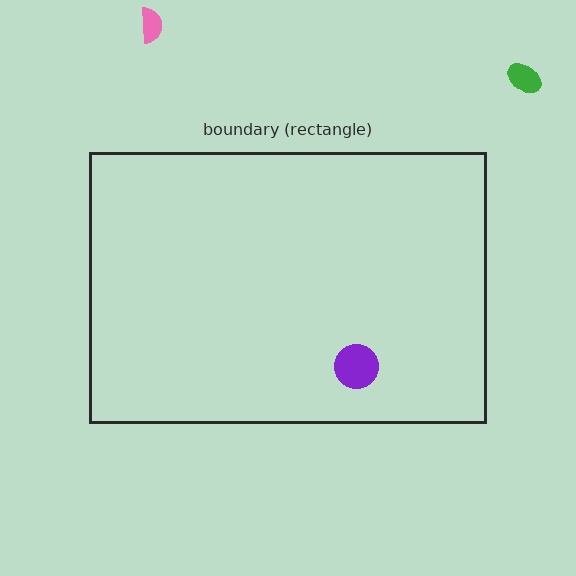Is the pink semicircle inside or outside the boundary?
Outside.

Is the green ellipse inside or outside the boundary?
Outside.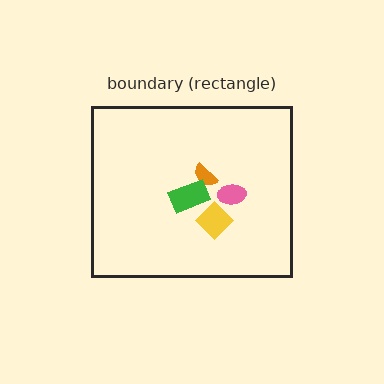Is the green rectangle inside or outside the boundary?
Inside.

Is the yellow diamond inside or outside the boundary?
Inside.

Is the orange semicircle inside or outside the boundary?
Inside.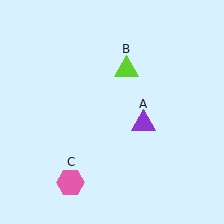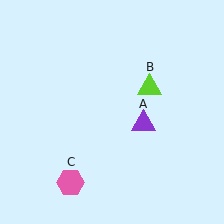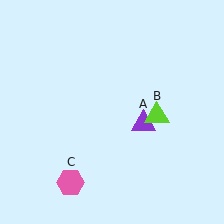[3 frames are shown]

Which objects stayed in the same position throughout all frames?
Purple triangle (object A) and pink hexagon (object C) remained stationary.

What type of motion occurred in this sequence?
The lime triangle (object B) rotated clockwise around the center of the scene.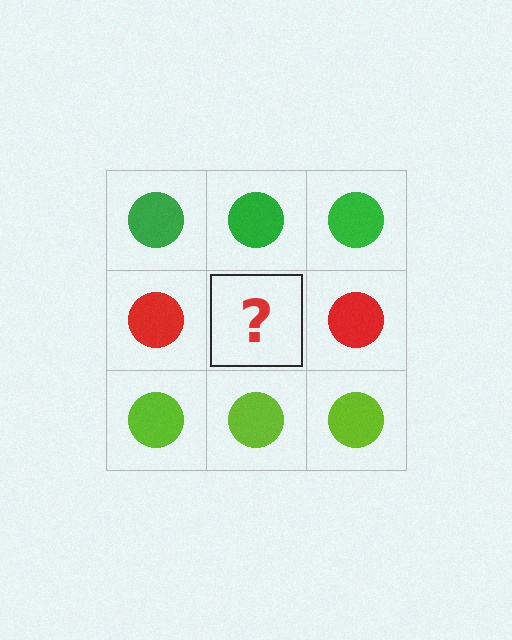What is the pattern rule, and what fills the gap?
The rule is that each row has a consistent color. The gap should be filled with a red circle.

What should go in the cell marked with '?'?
The missing cell should contain a red circle.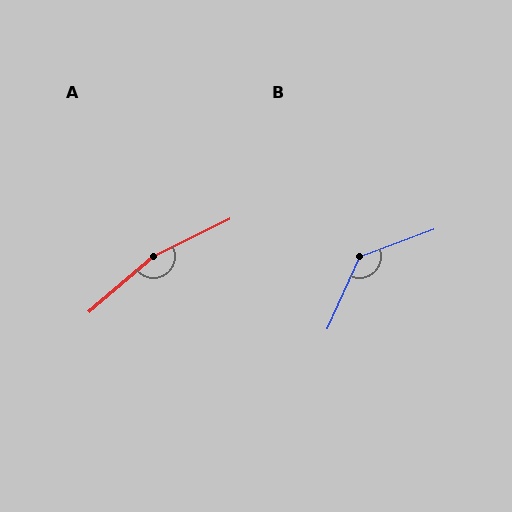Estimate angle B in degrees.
Approximately 134 degrees.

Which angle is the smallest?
B, at approximately 134 degrees.